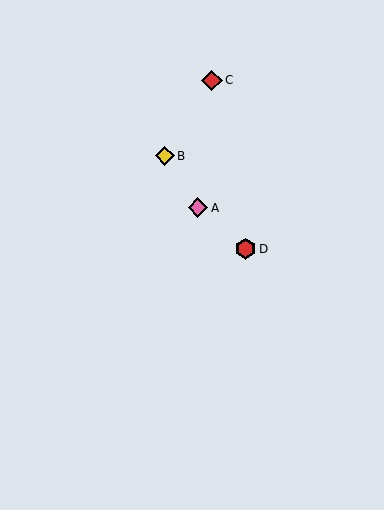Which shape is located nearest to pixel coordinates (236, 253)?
The red hexagon (labeled D) at (245, 249) is nearest to that location.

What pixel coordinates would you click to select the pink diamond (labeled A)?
Click at (198, 208) to select the pink diamond A.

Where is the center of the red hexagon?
The center of the red hexagon is at (245, 249).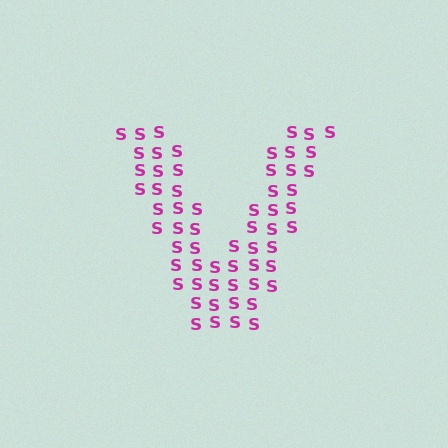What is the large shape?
The large shape is the letter V.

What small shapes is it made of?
It is made of small letter S's.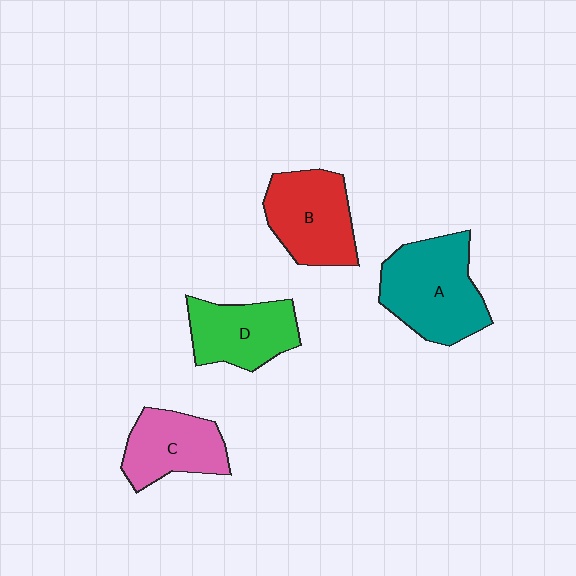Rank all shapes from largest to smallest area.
From largest to smallest: A (teal), B (red), D (green), C (pink).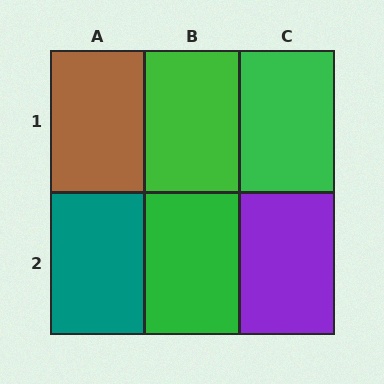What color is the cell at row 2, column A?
Teal.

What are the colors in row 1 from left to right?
Brown, green, green.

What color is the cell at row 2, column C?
Purple.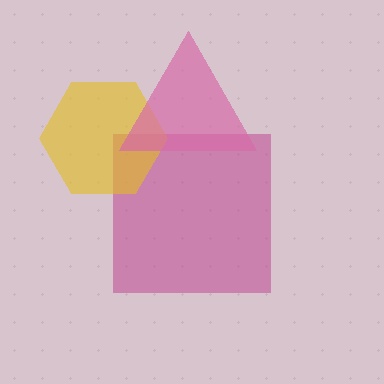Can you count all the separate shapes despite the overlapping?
Yes, there are 3 separate shapes.